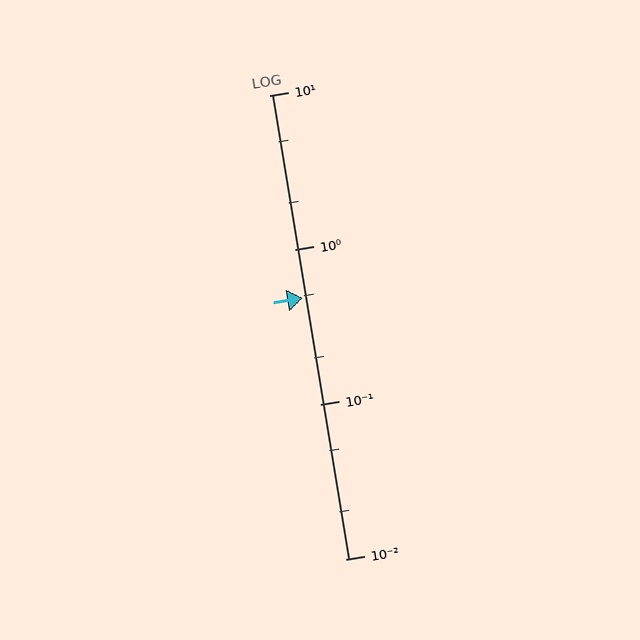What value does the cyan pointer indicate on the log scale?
The pointer indicates approximately 0.49.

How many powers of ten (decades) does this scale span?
The scale spans 3 decades, from 0.01 to 10.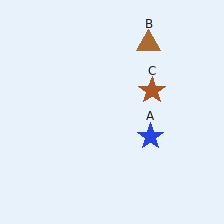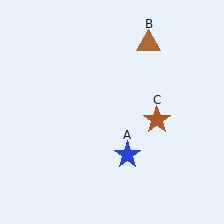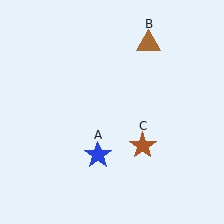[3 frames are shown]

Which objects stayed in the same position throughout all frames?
Brown triangle (object B) remained stationary.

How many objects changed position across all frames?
2 objects changed position: blue star (object A), brown star (object C).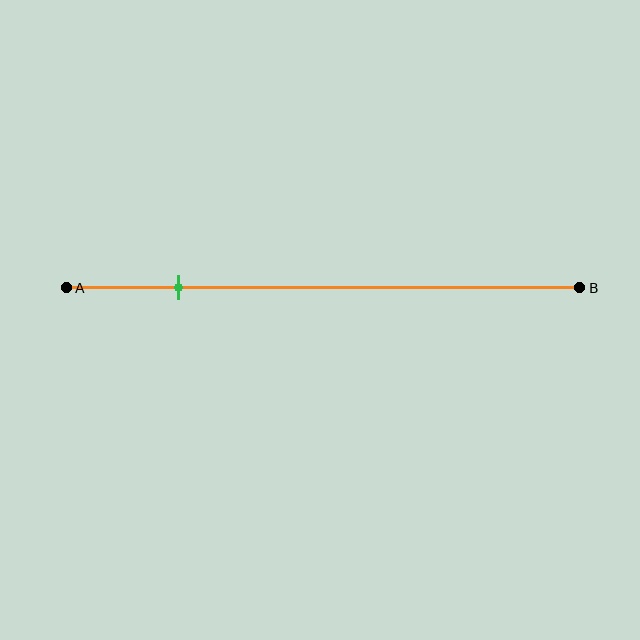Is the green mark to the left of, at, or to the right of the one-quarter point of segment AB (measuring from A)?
The green mark is to the left of the one-quarter point of segment AB.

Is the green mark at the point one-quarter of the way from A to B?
No, the mark is at about 20% from A, not at the 25% one-quarter point.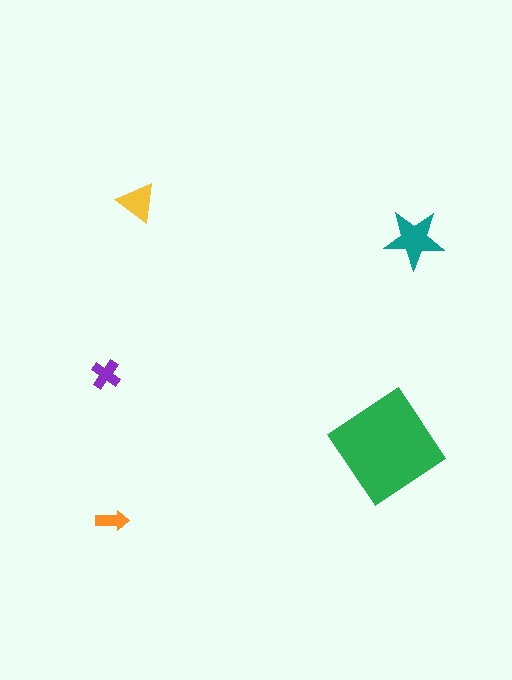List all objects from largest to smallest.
The green diamond, the teal star, the yellow triangle, the purple cross, the orange arrow.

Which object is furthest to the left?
The purple cross is leftmost.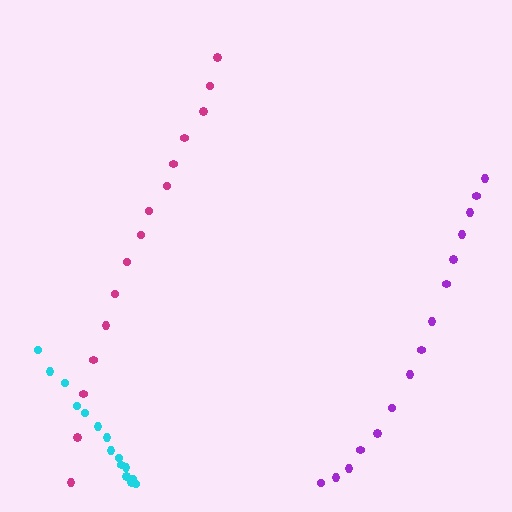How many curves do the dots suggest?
There are 3 distinct paths.